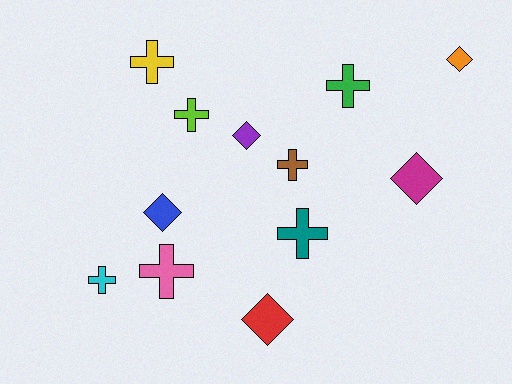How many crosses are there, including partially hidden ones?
There are 7 crosses.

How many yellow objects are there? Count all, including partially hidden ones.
There is 1 yellow object.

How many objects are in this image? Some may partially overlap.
There are 12 objects.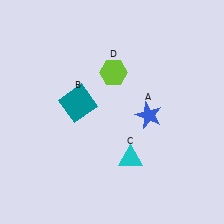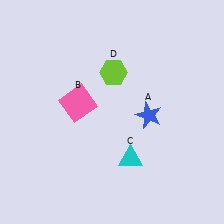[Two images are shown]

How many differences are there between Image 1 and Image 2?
There is 1 difference between the two images.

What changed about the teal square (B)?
In Image 1, B is teal. In Image 2, it changed to pink.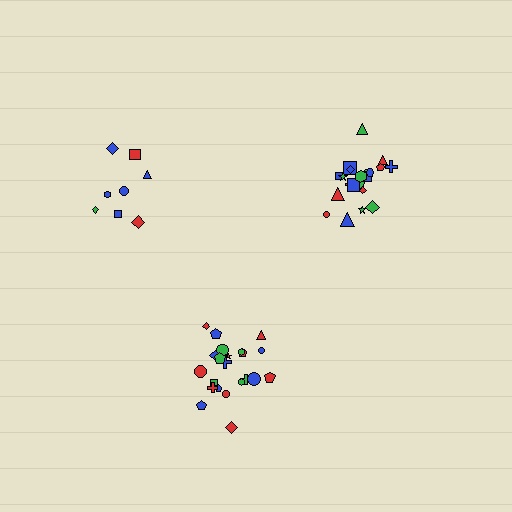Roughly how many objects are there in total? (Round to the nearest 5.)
Roughly 50 objects in total.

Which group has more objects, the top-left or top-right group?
The top-right group.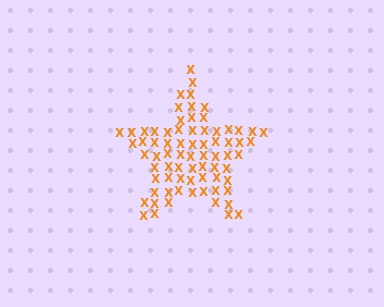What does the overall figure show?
The overall figure shows a star.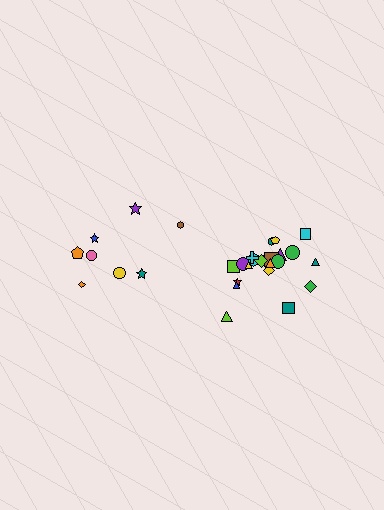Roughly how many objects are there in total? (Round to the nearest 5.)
Roughly 30 objects in total.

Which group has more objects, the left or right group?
The right group.